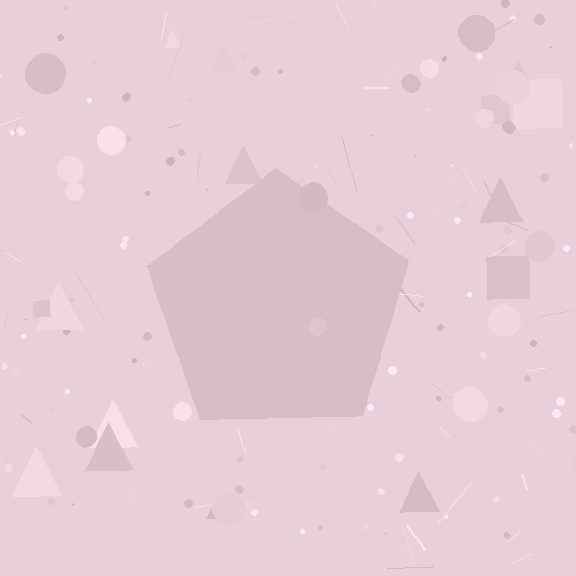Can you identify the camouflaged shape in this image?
The camouflaged shape is a pentagon.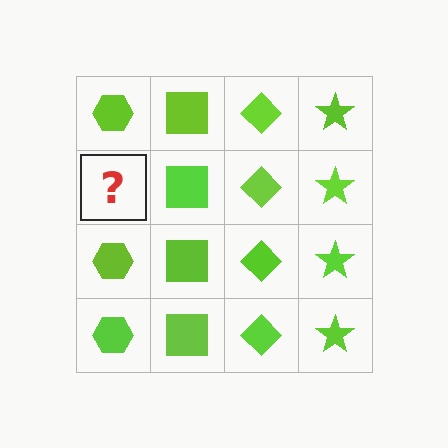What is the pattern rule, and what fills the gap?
The rule is that each column has a consistent shape. The gap should be filled with a lime hexagon.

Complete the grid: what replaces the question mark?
The question mark should be replaced with a lime hexagon.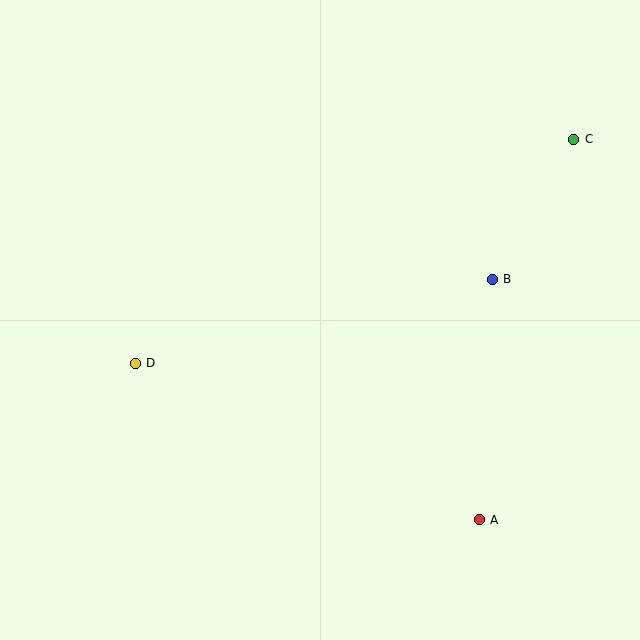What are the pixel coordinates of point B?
Point B is at (492, 279).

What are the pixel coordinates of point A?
Point A is at (479, 520).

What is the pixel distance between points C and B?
The distance between C and B is 162 pixels.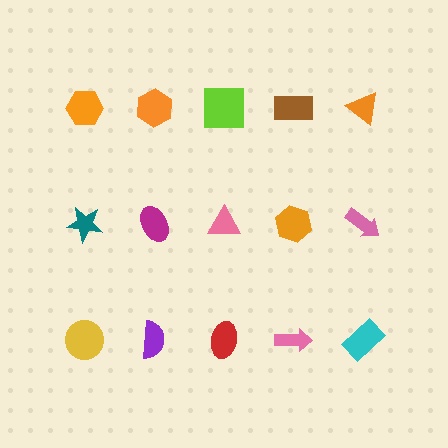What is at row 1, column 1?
An orange hexagon.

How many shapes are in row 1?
5 shapes.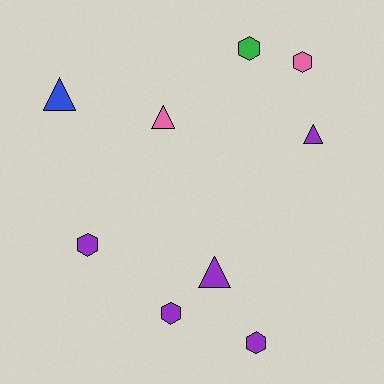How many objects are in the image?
There are 9 objects.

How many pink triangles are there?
There is 1 pink triangle.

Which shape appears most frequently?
Hexagon, with 5 objects.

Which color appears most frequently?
Purple, with 5 objects.